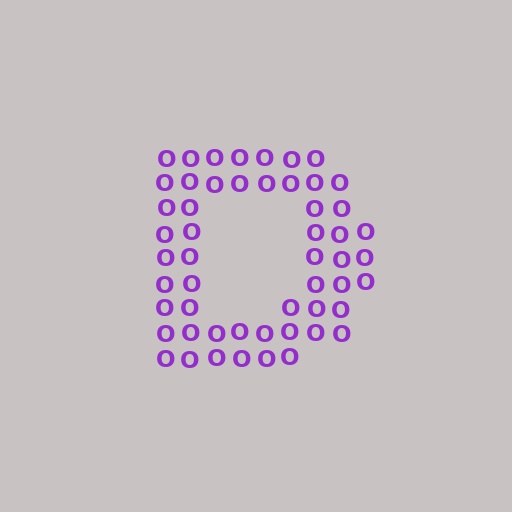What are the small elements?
The small elements are letter O's.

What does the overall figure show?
The overall figure shows the letter D.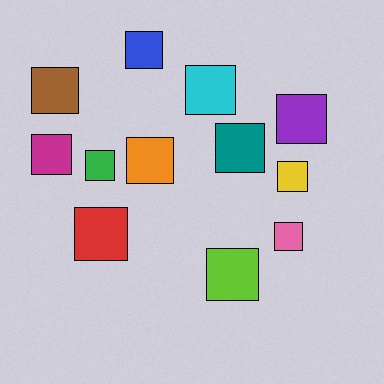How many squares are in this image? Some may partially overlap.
There are 12 squares.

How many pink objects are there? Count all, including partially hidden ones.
There is 1 pink object.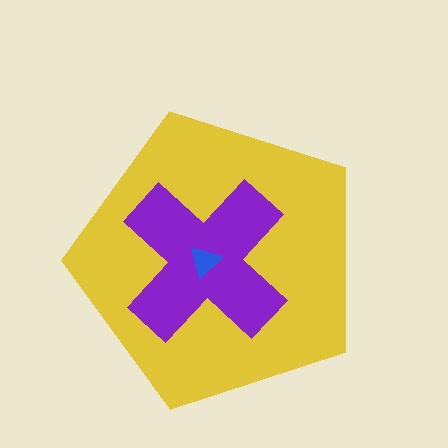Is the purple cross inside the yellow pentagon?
Yes.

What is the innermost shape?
The blue triangle.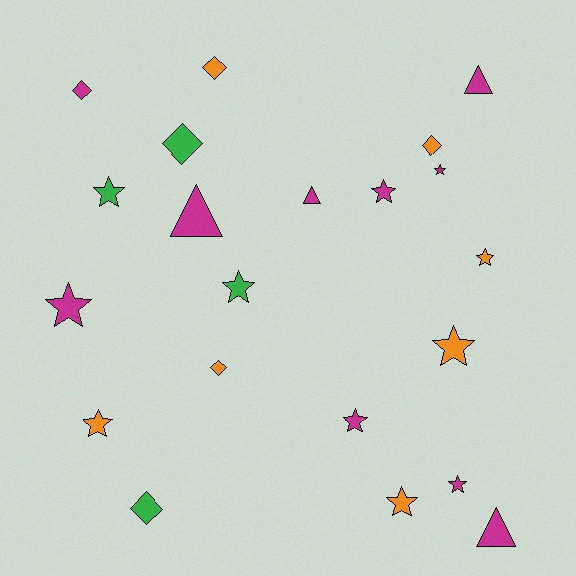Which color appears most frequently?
Magenta, with 10 objects.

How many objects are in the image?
There are 21 objects.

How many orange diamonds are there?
There are 3 orange diamonds.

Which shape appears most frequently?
Star, with 11 objects.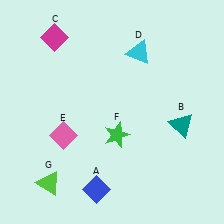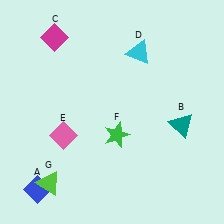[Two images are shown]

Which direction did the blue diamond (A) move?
The blue diamond (A) moved left.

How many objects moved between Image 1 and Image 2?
1 object moved between the two images.